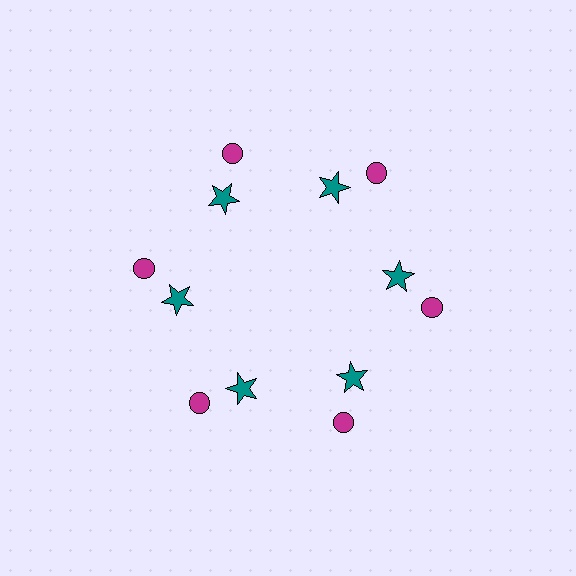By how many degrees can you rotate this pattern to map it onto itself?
The pattern maps onto itself every 60 degrees of rotation.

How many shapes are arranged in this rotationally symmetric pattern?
There are 12 shapes, arranged in 6 groups of 2.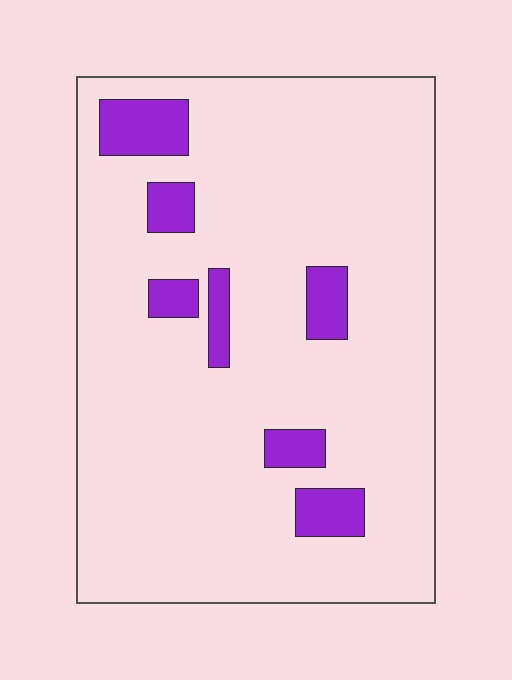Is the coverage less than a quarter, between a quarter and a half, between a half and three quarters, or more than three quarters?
Less than a quarter.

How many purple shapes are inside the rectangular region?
7.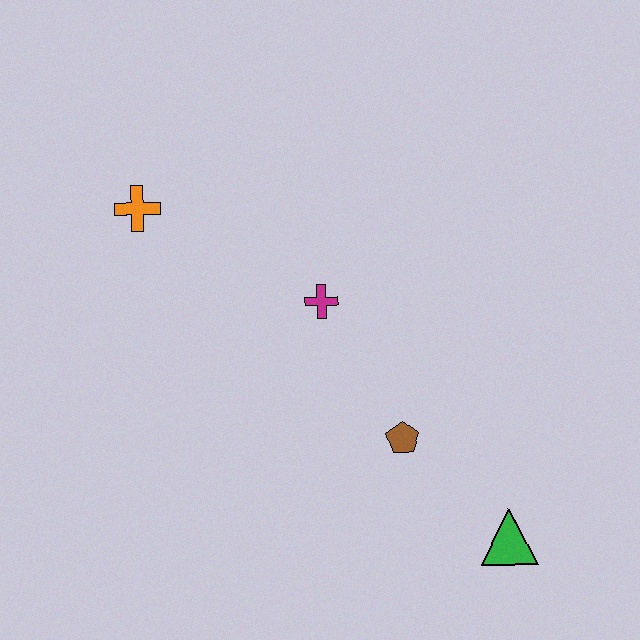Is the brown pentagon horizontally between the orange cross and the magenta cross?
No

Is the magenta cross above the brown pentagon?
Yes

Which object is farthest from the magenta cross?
The green triangle is farthest from the magenta cross.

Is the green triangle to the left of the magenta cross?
No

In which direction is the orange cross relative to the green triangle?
The orange cross is to the left of the green triangle.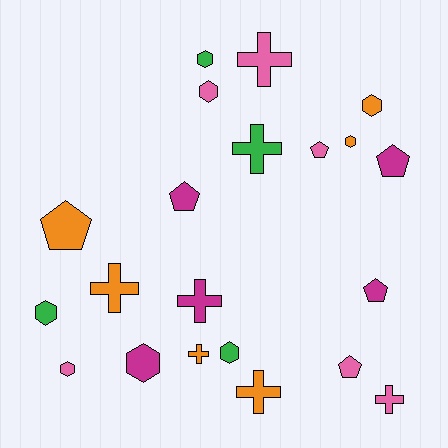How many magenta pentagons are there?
There are 3 magenta pentagons.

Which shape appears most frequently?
Hexagon, with 8 objects.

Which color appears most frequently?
Pink, with 6 objects.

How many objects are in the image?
There are 21 objects.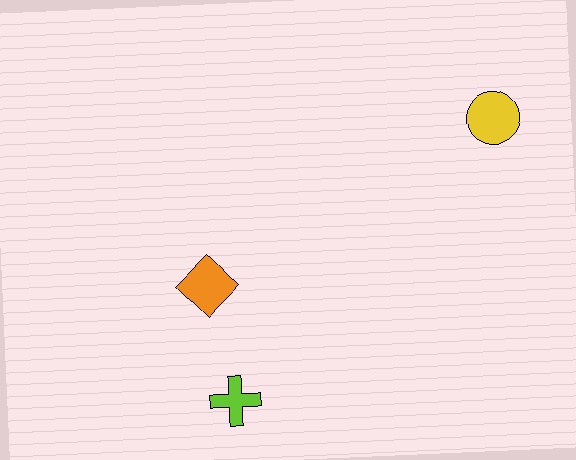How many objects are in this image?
There are 3 objects.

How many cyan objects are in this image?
There are no cyan objects.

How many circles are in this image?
There is 1 circle.